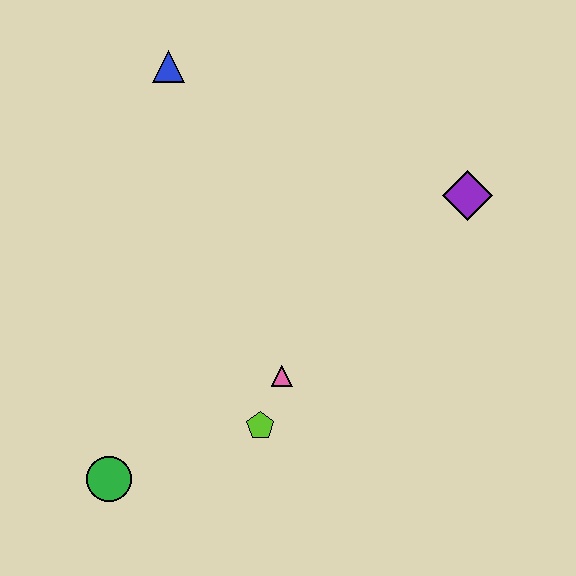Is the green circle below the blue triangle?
Yes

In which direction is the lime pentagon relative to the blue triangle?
The lime pentagon is below the blue triangle.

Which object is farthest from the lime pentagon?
The blue triangle is farthest from the lime pentagon.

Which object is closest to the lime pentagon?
The pink triangle is closest to the lime pentagon.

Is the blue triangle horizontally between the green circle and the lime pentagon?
Yes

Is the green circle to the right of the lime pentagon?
No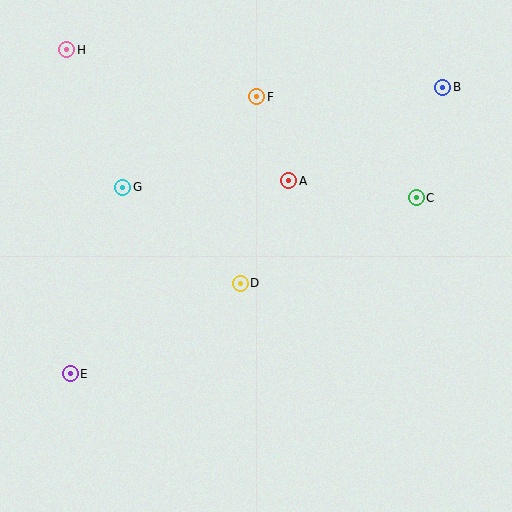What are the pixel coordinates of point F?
Point F is at (257, 97).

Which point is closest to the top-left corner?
Point H is closest to the top-left corner.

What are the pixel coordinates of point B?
Point B is at (443, 87).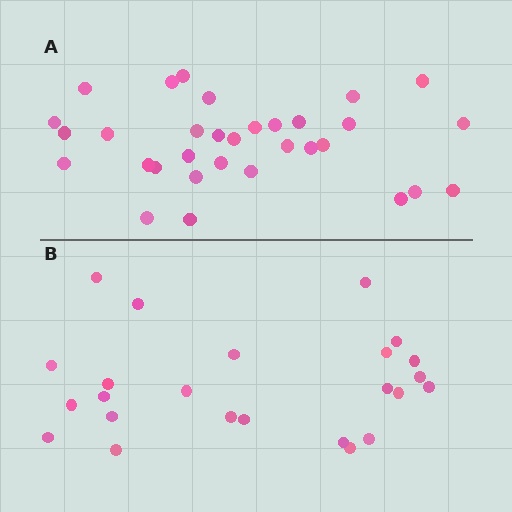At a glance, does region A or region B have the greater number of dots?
Region A (the top region) has more dots.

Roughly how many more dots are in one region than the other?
Region A has roughly 8 or so more dots than region B.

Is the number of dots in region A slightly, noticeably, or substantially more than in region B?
Region A has noticeably more, but not dramatically so. The ratio is roughly 1.3 to 1.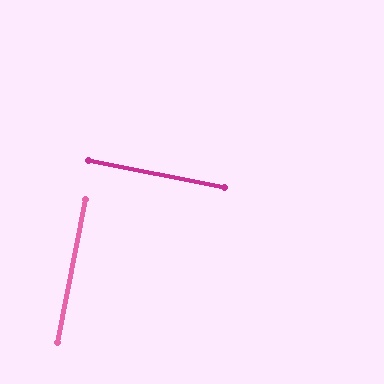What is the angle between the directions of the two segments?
Approximately 90 degrees.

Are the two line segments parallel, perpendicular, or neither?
Perpendicular — they meet at approximately 90°.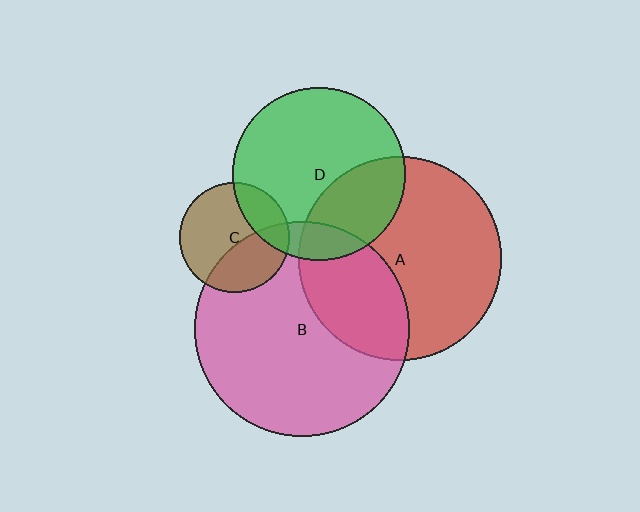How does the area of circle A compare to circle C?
Approximately 3.4 times.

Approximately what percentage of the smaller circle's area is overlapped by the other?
Approximately 40%.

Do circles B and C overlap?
Yes.